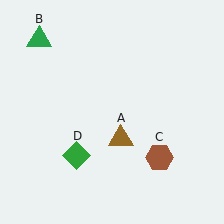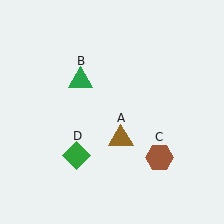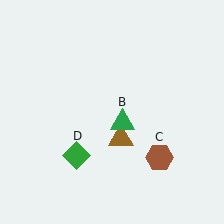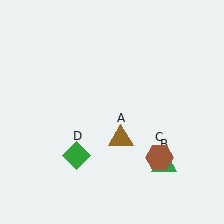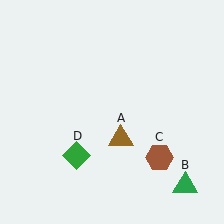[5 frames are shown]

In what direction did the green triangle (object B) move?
The green triangle (object B) moved down and to the right.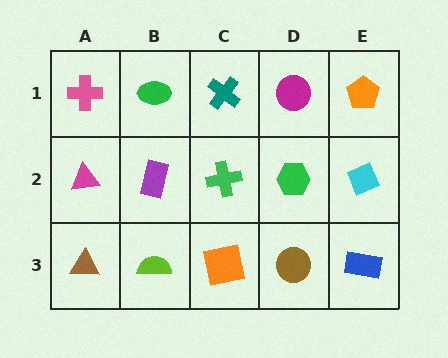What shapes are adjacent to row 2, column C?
A teal cross (row 1, column C), an orange square (row 3, column C), a purple rectangle (row 2, column B), a green hexagon (row 2, column D).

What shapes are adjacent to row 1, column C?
A green cross (row 2, column C), a green ellipse (row 1, column B), a magenta circle (row 1, column D).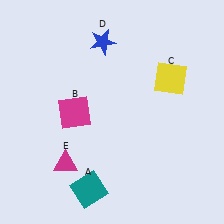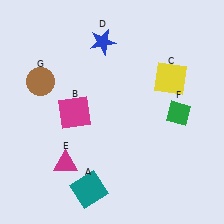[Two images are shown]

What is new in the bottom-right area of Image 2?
A green diamond (F) was added in the bottom-right area of Image 2.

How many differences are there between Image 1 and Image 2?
There are 2 differences between the two images.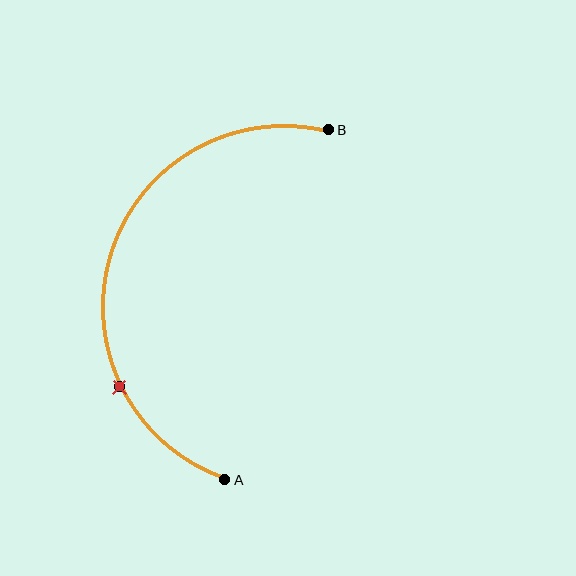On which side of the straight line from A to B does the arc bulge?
The arc bulges to the left of the straight line connecting A and B.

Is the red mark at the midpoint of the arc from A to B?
No. The red mark lies on the arc but is closer to endpoint A. The arc midpoint would be at the point on the curve equidistant along the arc from both A and B.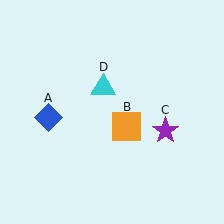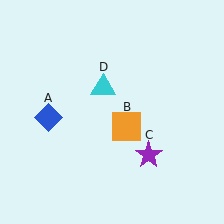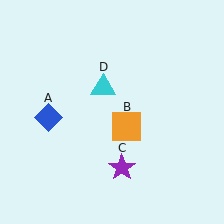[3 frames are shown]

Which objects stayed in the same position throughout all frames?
Blue diamond (object A) and orange square (object B) and cyan triangle (object D) remained stationary.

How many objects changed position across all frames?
1 object changed position: purple star (object C).